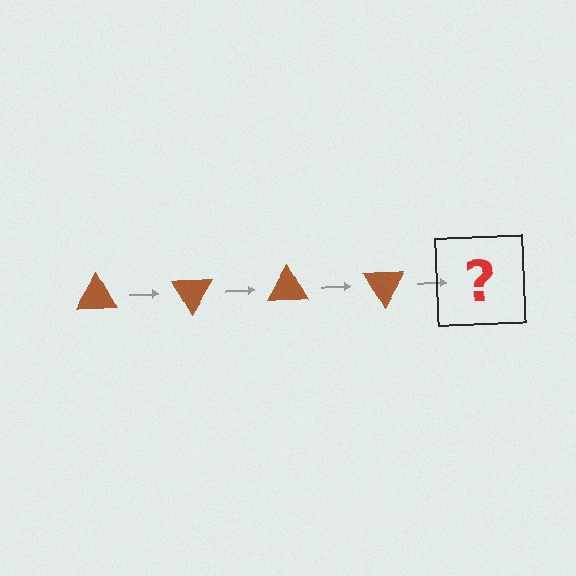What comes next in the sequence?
The next element should be a brown triangle rotated 240 degrees.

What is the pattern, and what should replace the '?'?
The pattern is that the triangle rotates 60 degrees each step. The '?' should be a brown triangle rotated 240 degrees.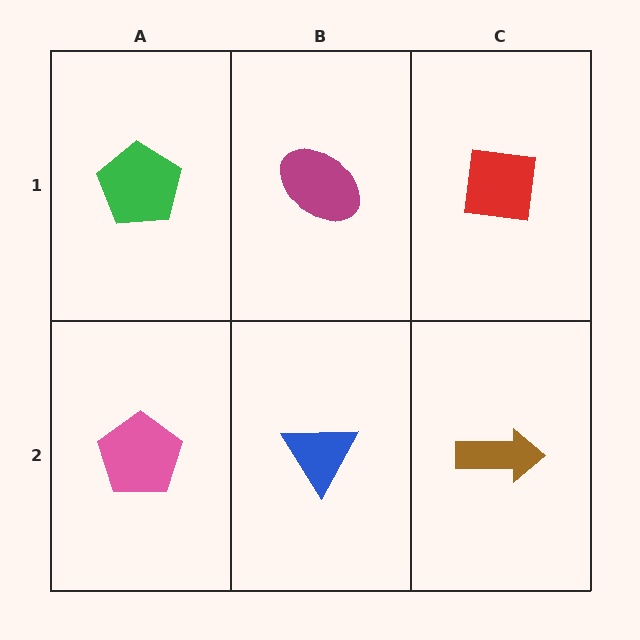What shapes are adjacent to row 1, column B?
A blue triangle (row 2, column B), a green pentagon (row 1, column A), a red square (row 1, column C).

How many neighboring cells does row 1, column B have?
3.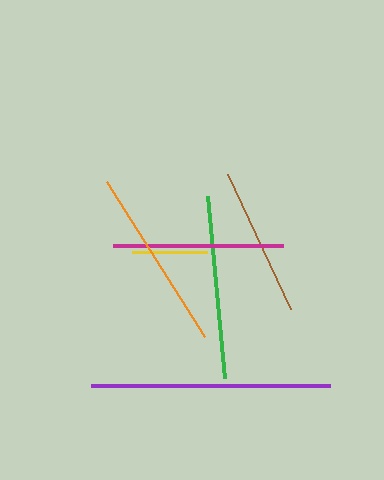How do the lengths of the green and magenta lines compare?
The green and magenta lines are approximately the same length.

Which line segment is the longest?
The purple line is the longest at approximately 239 pixels.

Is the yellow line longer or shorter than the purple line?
The purple line is longer than the yellow line.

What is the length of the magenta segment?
The magenta segment is approximately 171 pixels long.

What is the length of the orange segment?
The orange segment is approximately 184 pixels long.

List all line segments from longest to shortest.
From longest to shortest: purple, orange, green, magenta, brown, yellow.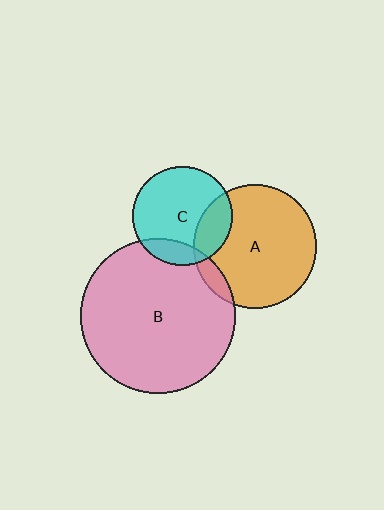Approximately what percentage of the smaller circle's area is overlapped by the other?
Approximately 25%.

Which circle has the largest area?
Circle B (pink).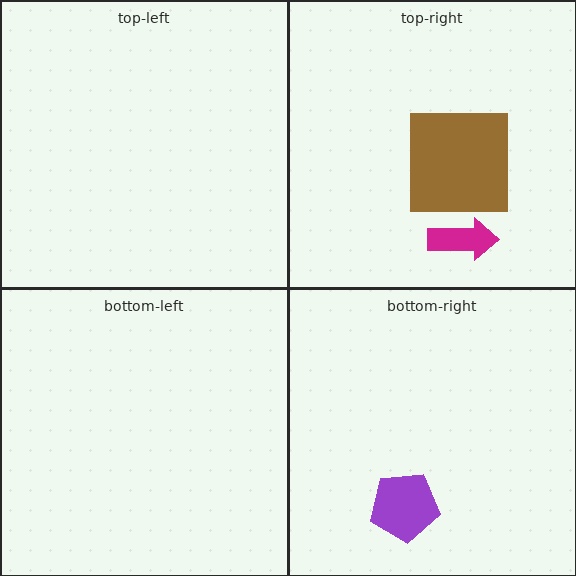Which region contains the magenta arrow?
The top-right region.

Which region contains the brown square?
The top-right region.